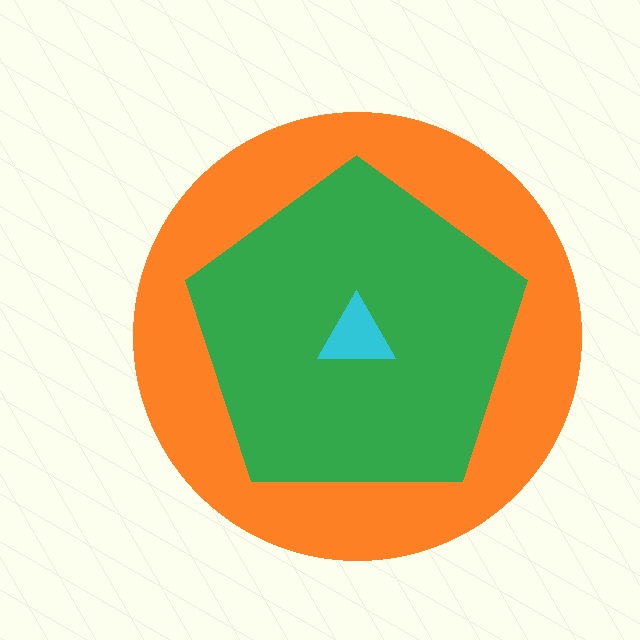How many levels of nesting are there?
3.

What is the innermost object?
The cyan triangle.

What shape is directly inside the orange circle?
The green pentagon.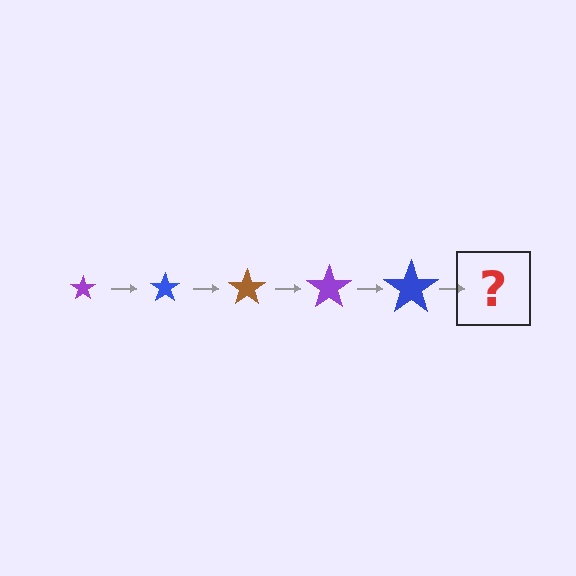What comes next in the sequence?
The next element should be a brown star, larger than the previous one.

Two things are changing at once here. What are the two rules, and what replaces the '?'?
The two rules are that the star grows larger each step and the color cycles through purple, blue, and brown. The '?' should be a brown star, larger than the previous one.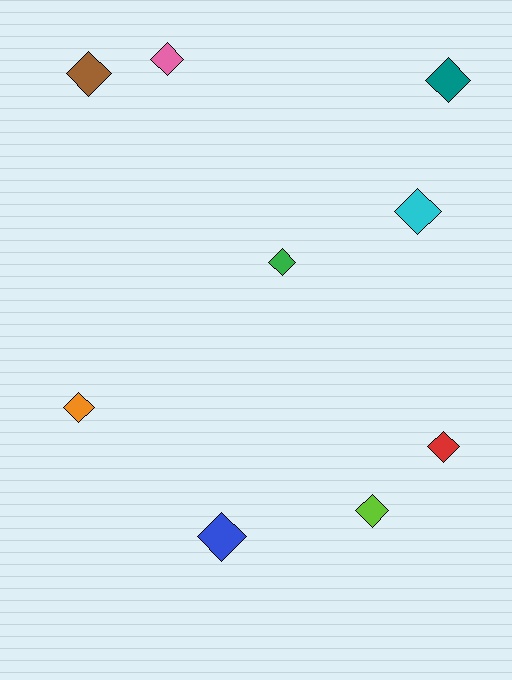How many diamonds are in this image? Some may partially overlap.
There are 9 diamonds.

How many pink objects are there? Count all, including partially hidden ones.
There is 1 pink object.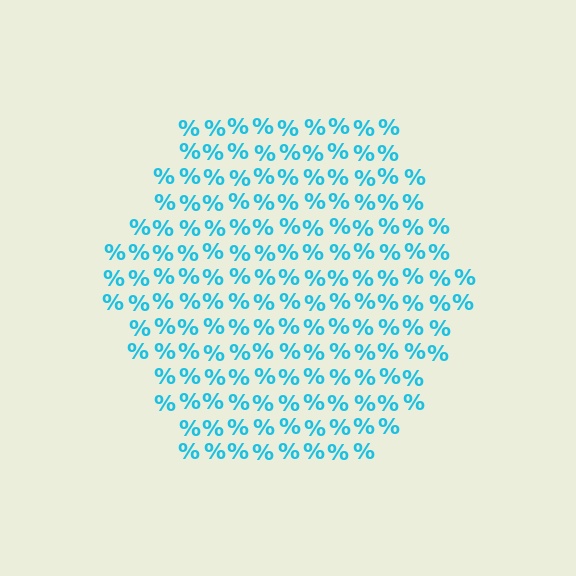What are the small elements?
The small elements are percent signs.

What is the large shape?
The large shape is a hexagon.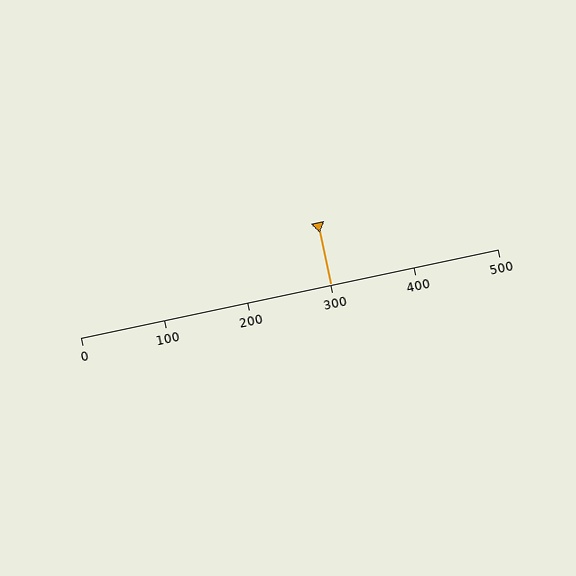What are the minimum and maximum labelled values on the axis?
The axis runs from 0 to 500.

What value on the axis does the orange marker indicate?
The marker indicates approximately 300.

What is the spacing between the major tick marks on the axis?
The major ticks are spaced 100 apart.